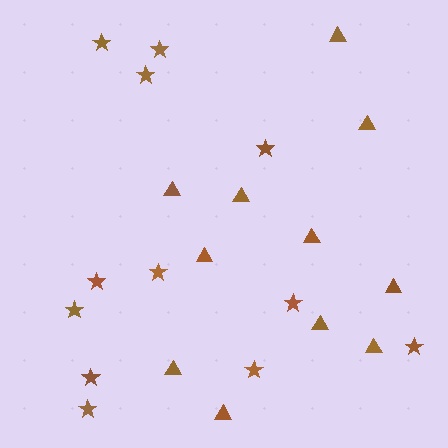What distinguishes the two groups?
There are 2 groups: one group of triangles (11) and one group of stars (12).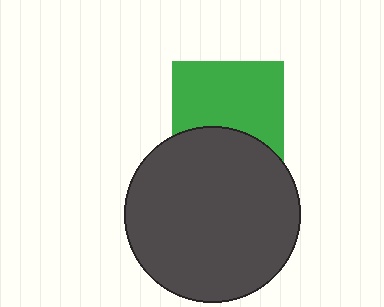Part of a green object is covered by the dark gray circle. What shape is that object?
It is a square.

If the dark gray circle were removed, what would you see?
You would see the complete green square.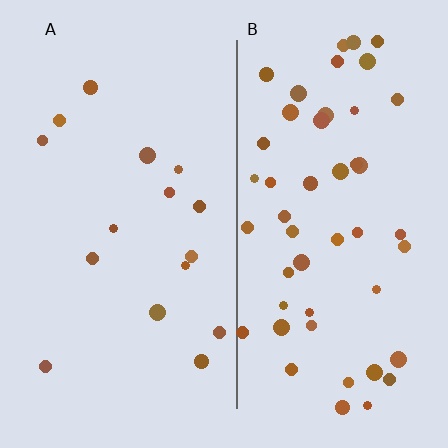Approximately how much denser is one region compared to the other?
Approximately 3.2× — region B over region A.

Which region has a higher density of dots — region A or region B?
B (the right).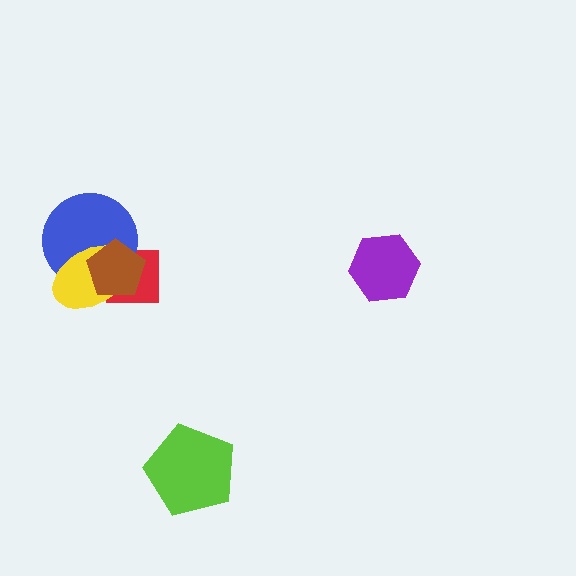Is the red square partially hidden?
Yes, it is partially covered by another shape.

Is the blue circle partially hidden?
Yes, it is partially covered by another shape.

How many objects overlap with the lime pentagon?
0 objects overlap with the lime pentagon.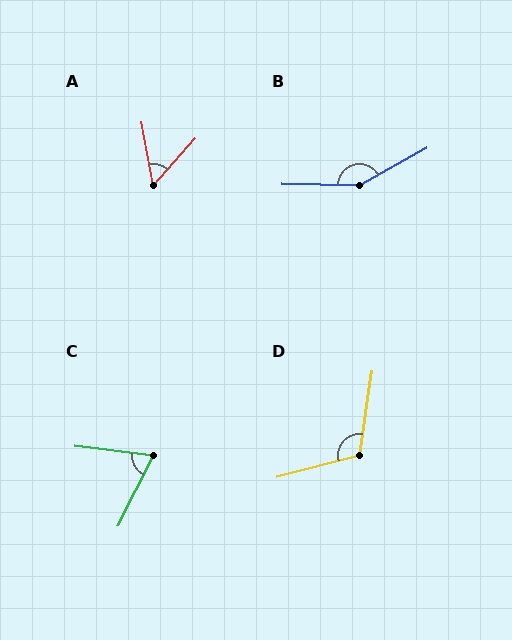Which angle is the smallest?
A, at approximately 52 degrees.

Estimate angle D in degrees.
Approximately 113 degrees.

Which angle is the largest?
B, at approximately 150 degrees.